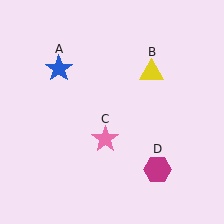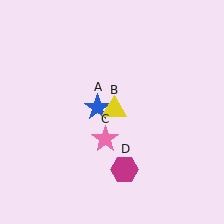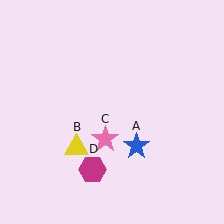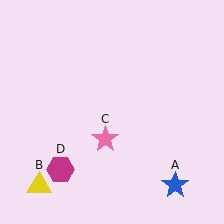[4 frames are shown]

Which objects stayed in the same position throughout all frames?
Pink star (object C) remained stationary.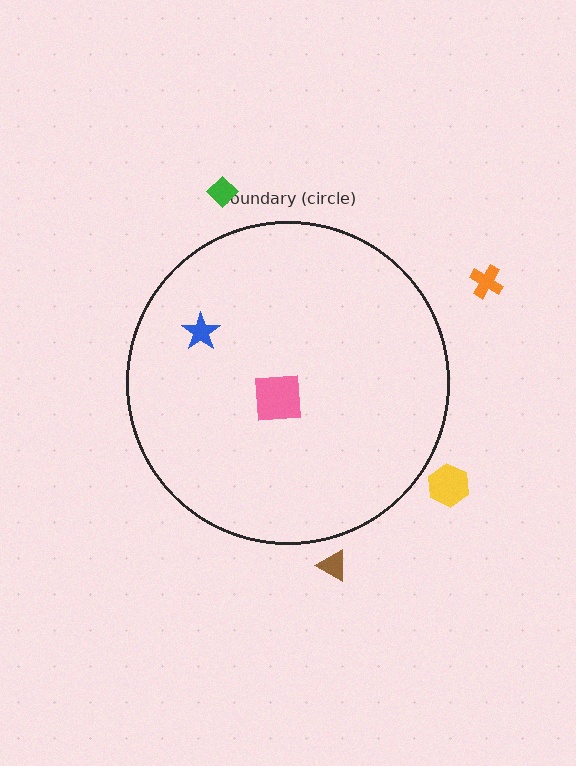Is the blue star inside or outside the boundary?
Inside.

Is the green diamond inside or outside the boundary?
Outside.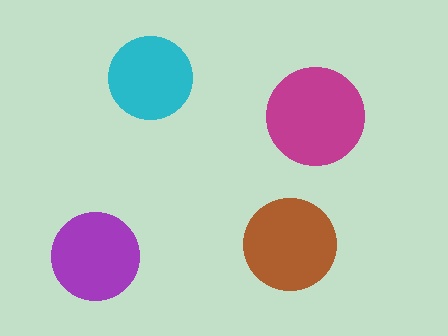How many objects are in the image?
There are 4 objects in the image.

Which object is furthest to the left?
The purple circle is leftmost.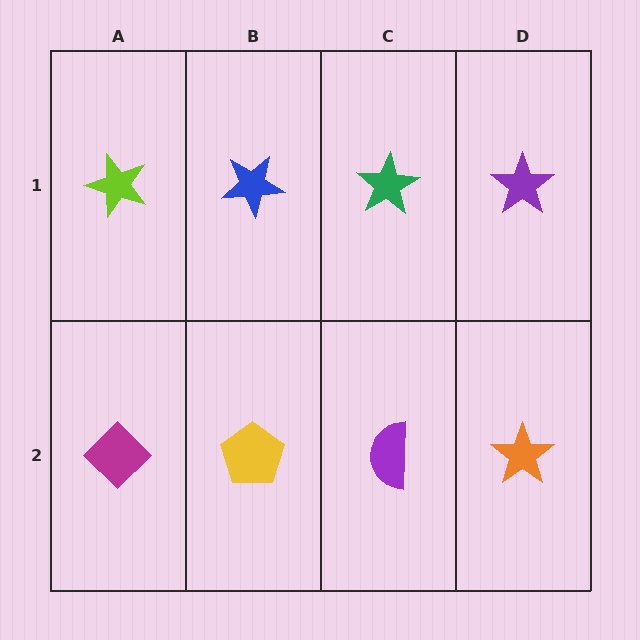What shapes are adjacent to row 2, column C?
A green star (row 1, column C), a yellow pentagon (row 2, column B), an orange star (row 2, column D).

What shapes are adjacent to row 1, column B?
A yellow pentagon (row 2, column B), a lime star (row 1, column A), a green star (row 1, column C).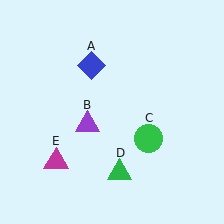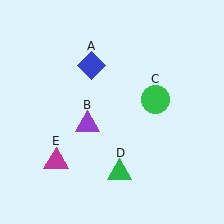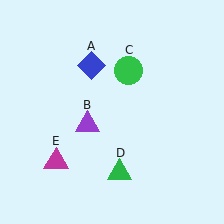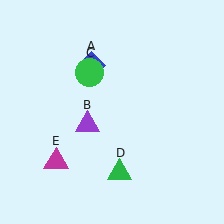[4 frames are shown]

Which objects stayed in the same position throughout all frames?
Blue diamond (object A) and purple triangle (object B) and green triangle (object D) and magenta triangle (object E) remained stationary.